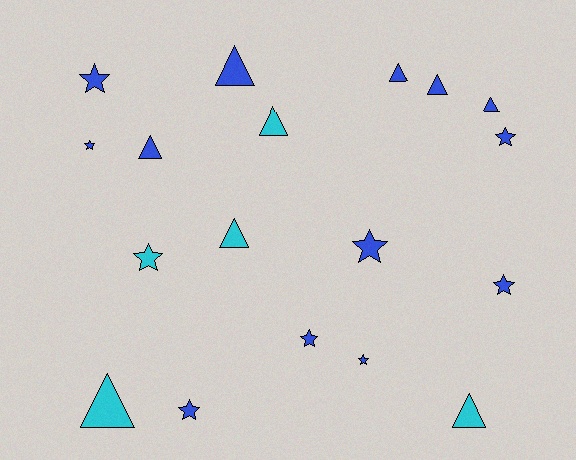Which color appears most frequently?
Blue, with 13 objects.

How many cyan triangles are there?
There are 4 cyan triangles.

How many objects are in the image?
There are 18 objects.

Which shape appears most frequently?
Star, with 9 objects.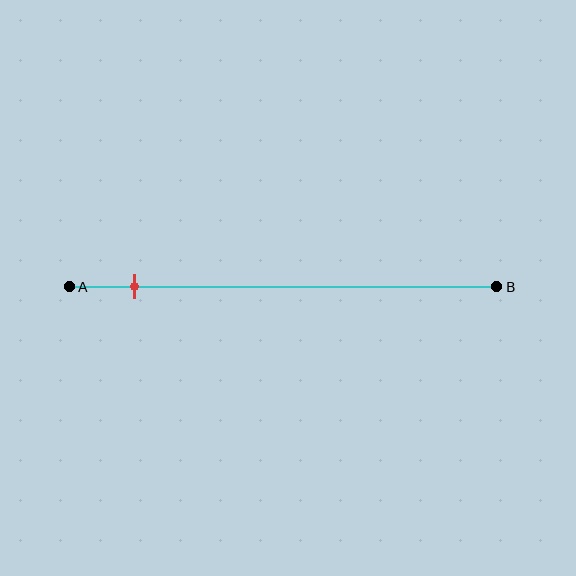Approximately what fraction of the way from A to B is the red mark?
The red mark is approximately 15% of the way from A to B.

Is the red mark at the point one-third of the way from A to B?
No, the mark is at about 15% from A, not at the 33% one-third point.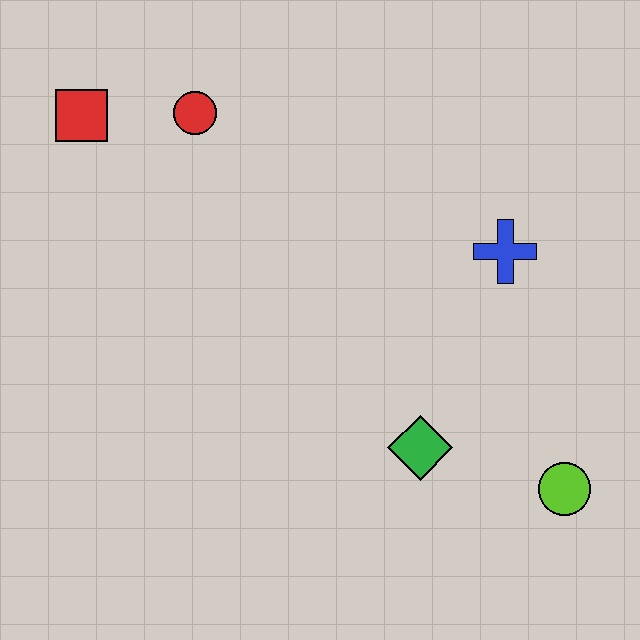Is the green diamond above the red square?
No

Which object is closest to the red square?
The red circle is closest to the red square.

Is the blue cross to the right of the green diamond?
Yes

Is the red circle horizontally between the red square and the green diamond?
Yes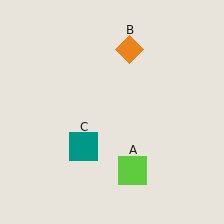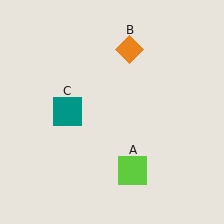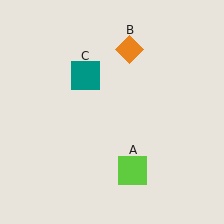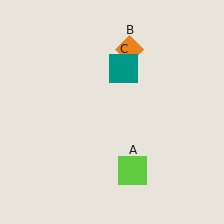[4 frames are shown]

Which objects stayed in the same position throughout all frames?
Lime square (object A) and orange diamond (object B) remained stationary.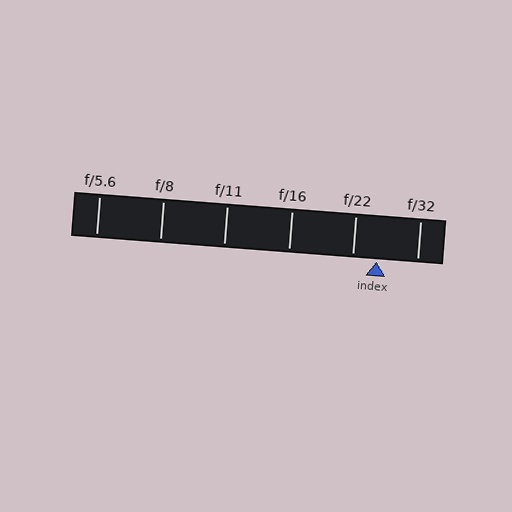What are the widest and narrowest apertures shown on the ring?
The widest aperture shown is f/5.6 and the narrowest is f/32.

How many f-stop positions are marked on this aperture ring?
There are 6 f-stop positions marked.